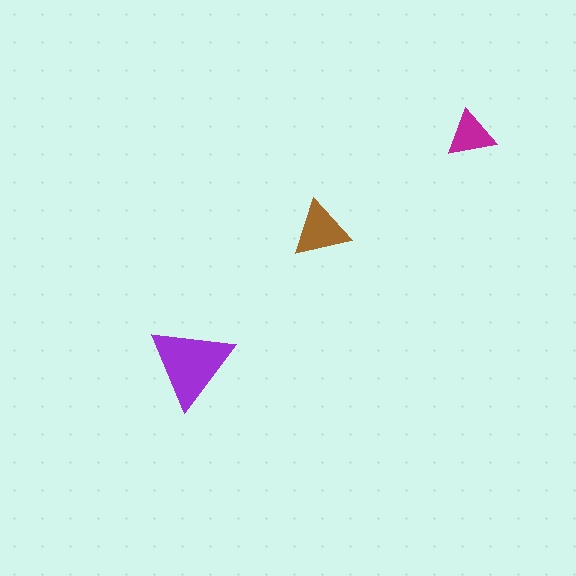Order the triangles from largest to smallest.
the purple one, the brown one, the magenta one.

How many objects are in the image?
There are 3 objects in the image.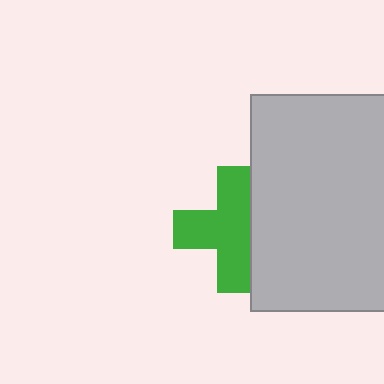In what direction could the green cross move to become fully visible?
The green cross could move left. That would shift it out from behind the light gray rectangle entirely.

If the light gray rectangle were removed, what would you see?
You would see the complete green cross.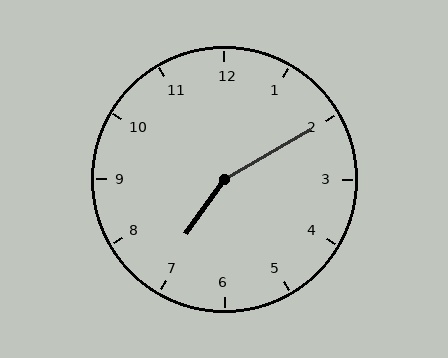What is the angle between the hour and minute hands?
Approximately 155 degrees.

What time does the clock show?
7:10.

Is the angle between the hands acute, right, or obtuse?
It is obtuse.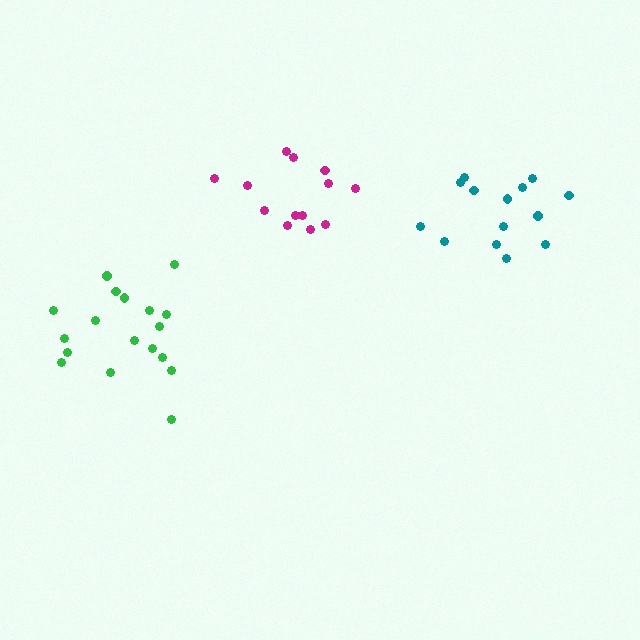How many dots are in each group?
Group 1: 13 dots, Group 2: 14 dots, Group 3: 18 dots (45 total).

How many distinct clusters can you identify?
There are 3 distinct clusters.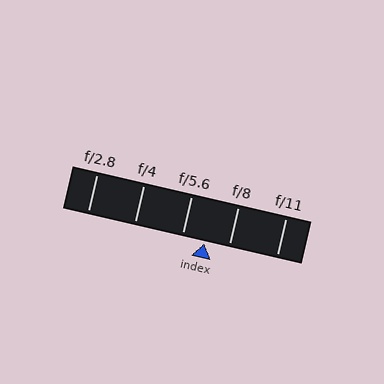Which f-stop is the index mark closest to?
The index mark is closest to f/5.6.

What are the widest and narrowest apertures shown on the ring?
The widest aperture shown is f/2.8 and the narrowest is f/11.